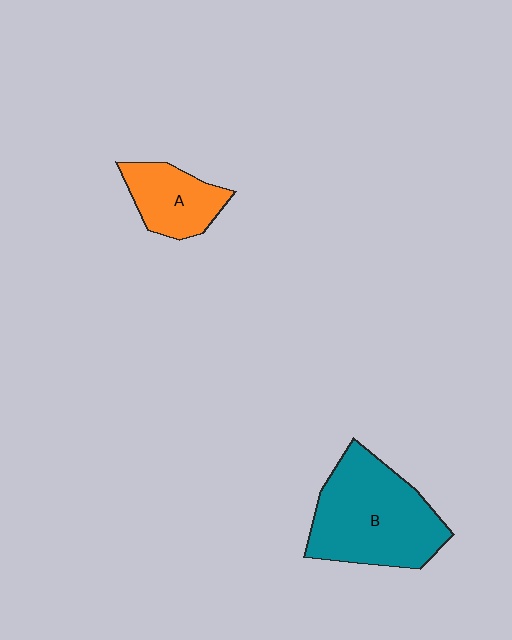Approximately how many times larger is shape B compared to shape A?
Approximately 2.0 times.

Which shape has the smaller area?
Shape A (orange).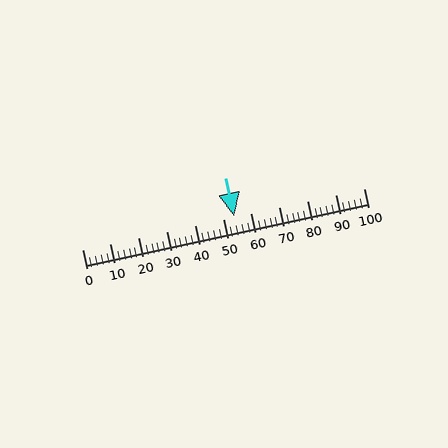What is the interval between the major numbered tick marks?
The major tick marks are spaced 10 units apart.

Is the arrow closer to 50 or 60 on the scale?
The arrow is closer to 50.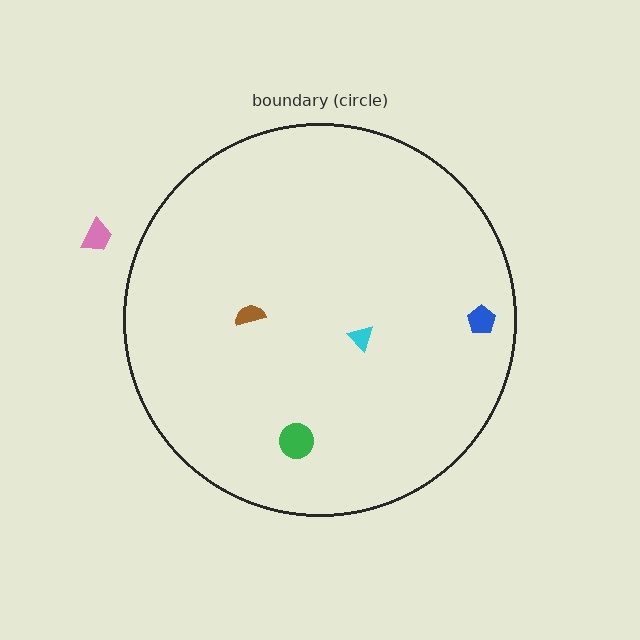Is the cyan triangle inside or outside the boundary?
Inside.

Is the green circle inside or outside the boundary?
Inside.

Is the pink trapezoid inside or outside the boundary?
Outside.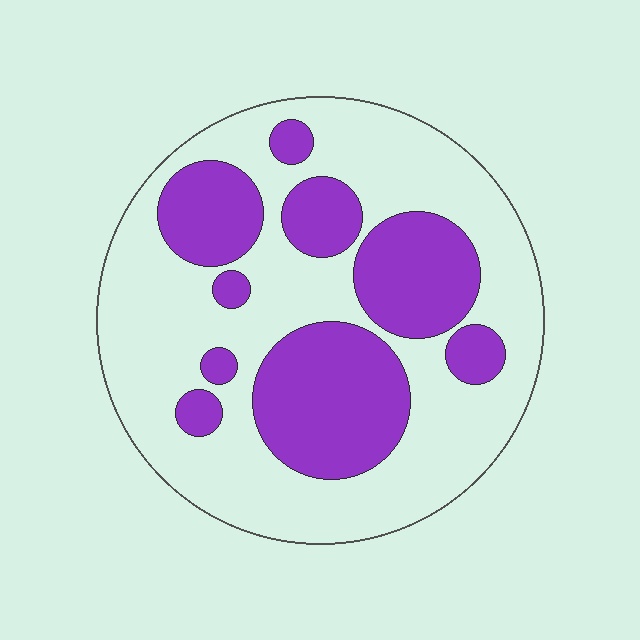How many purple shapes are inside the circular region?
9.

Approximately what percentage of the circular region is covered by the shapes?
Approximately 35%.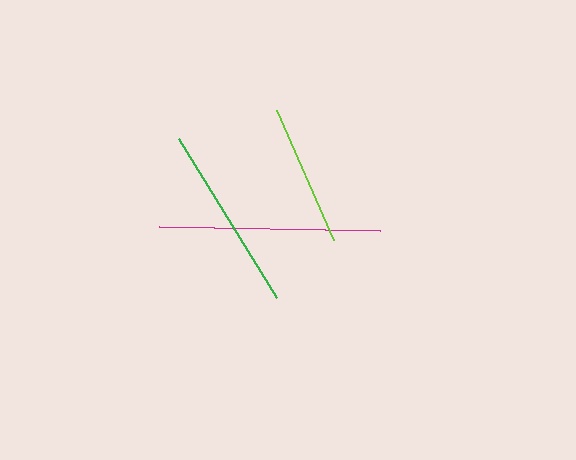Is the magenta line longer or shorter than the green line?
The magenta line is longer than the green line.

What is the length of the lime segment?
The lime segment is approximately 142 pixels long.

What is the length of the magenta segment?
The magenta segment is approximately 221 pixels long.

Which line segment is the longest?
The magenta line is the longest at approximately 221 pixels.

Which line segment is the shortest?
The lime line is the shortest at approximately 142 pixels.